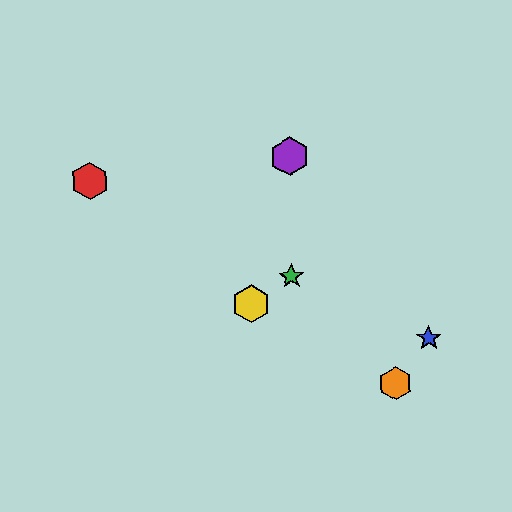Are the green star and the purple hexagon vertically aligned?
Yes, both are at x≈292.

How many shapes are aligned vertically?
2 shapes (the green star, the purple hexagon) are aligned vertically.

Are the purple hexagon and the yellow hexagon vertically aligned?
No, the purple hexagon is at x≈289 and the yellow hexagon is at x≈251.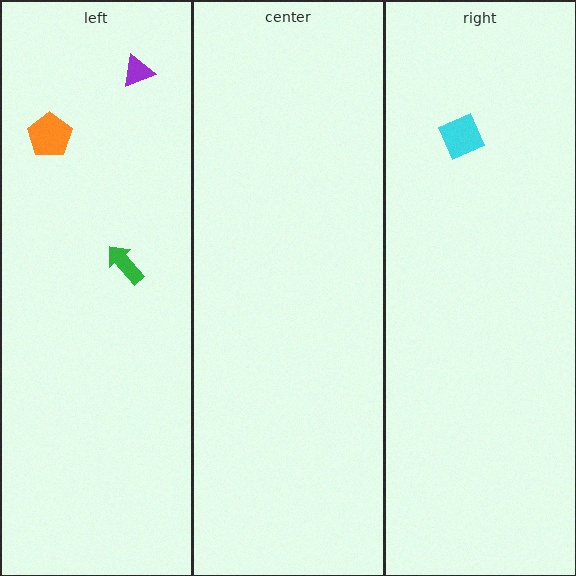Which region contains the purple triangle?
The left region.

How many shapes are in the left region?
3.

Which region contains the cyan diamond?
The right region.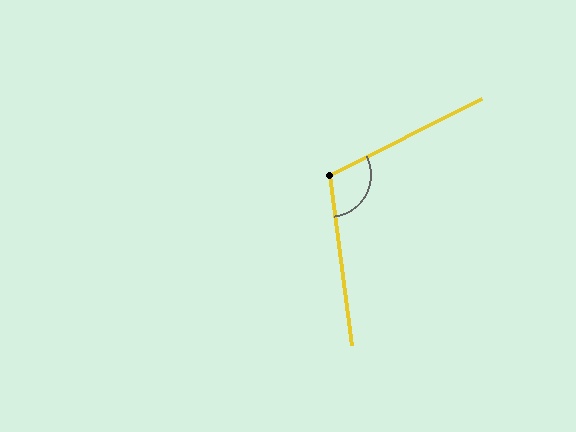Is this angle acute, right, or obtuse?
It is obtuse.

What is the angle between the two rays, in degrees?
Approximately 109 degrees.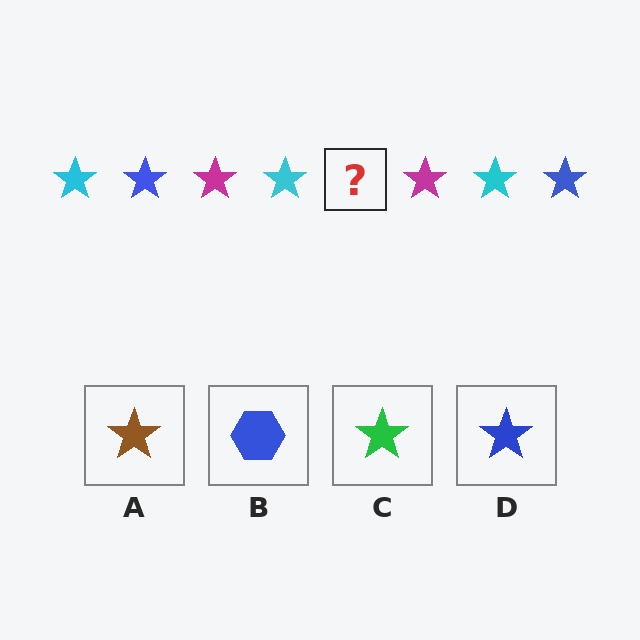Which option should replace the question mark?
Option D.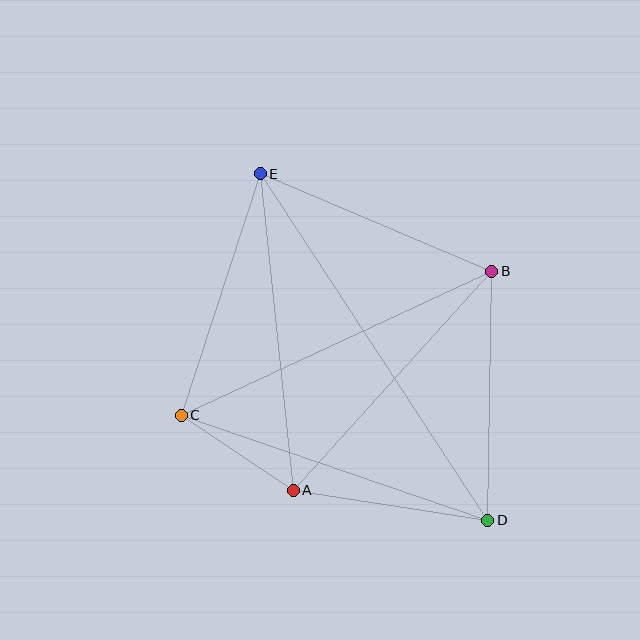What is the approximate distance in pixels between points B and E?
The distance between B and E is approximately 251 pixels.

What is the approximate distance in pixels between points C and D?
The distance between C and D is approximately 324 pixels.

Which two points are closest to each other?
Points A and C are closest to each other.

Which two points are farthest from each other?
Points D and E are farthest from each other.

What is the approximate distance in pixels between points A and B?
The distance between A and B is approximately 296 pixels.